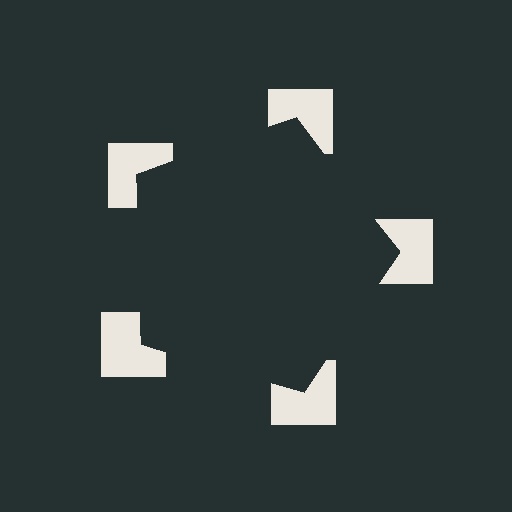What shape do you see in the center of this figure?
An illusory pentagon — its edges are inferred from the aligned wedge cuts in the notched squares, not physically drawn.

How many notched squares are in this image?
There are 5 — one at each vertex of the illusory pentagon.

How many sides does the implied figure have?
5 sides.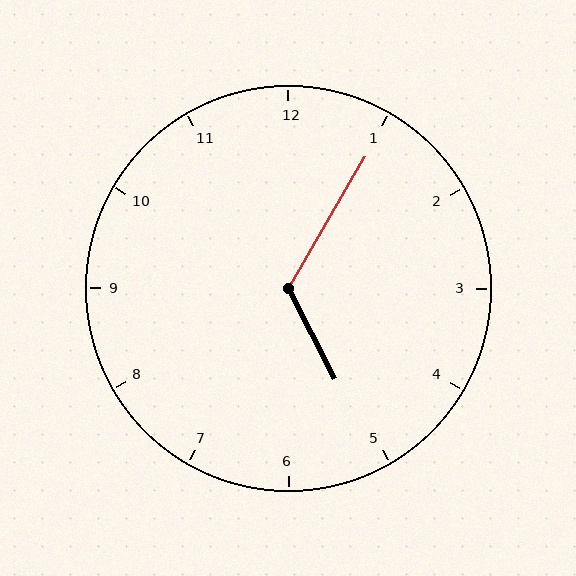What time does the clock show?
5:05.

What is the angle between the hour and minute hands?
Approximately 122 degrees.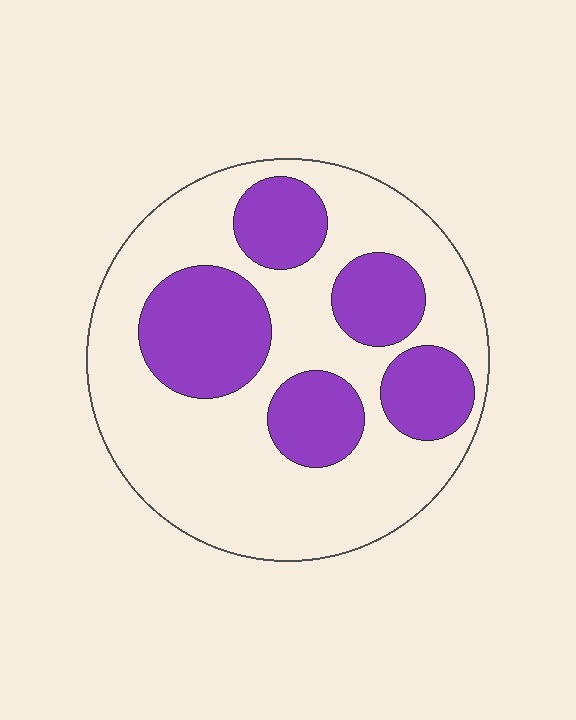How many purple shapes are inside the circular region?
5.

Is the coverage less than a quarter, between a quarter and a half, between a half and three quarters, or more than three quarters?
Between a quarter and a half.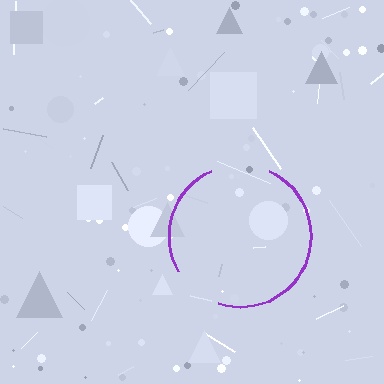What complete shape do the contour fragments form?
The contour fragments form a circle.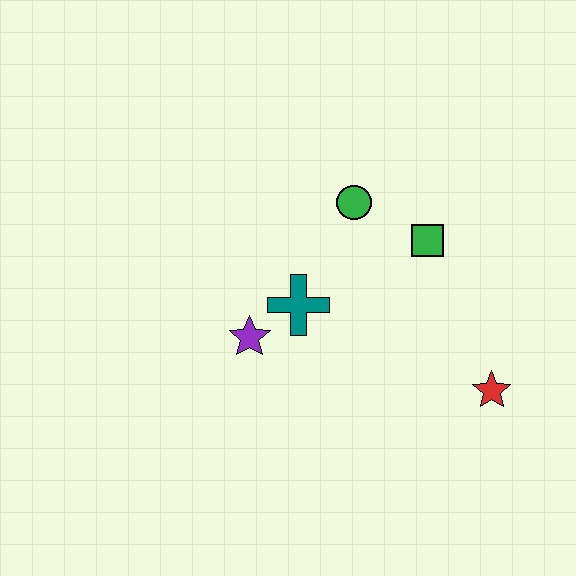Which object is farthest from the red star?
The purple star is farthest from the red star.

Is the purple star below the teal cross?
Yes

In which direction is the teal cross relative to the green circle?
The teal cross is below the green circle.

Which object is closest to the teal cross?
The purple star is closest to the teal cross.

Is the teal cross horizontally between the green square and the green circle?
No